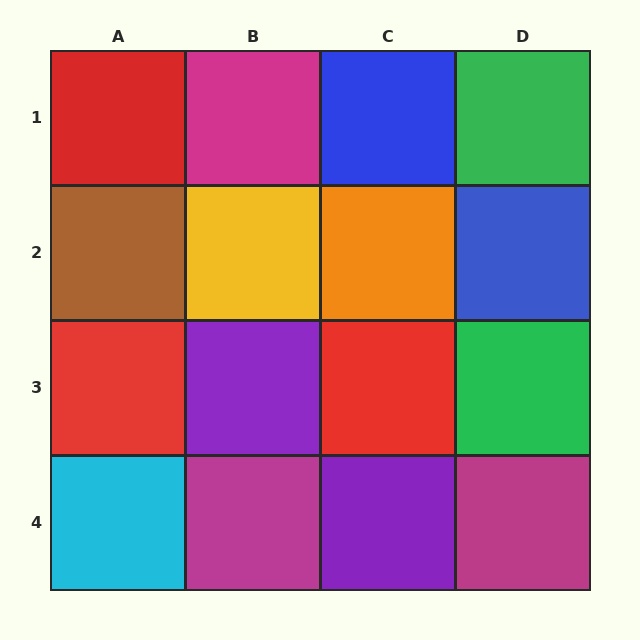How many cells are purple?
2 cells are purple.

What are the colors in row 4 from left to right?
Cyan, magenta, purple, magenta.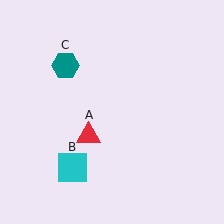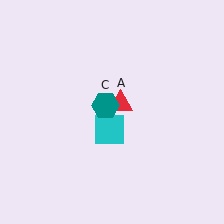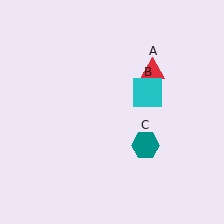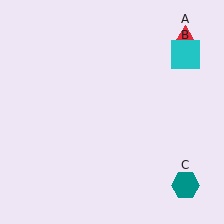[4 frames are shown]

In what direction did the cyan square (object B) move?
The cyan square (object B) moved up and to the right.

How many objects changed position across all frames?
3 objects changed position: red triangle (object A), cyan square (object B), teal hexagon (object C).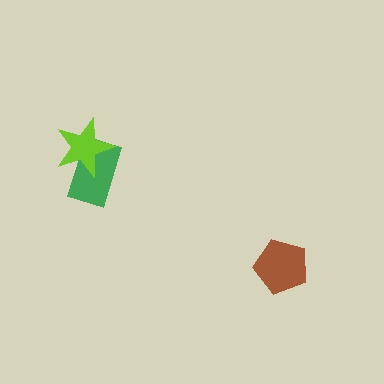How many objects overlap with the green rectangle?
1 object overlaps with the green rectangle.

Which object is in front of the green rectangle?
The lime star is in front of the green rectangle.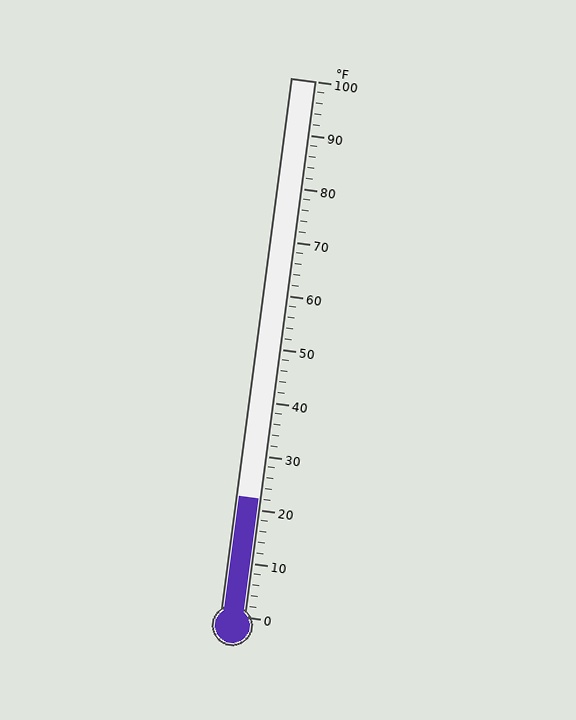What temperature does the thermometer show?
The thermometer shows approximately 22°F.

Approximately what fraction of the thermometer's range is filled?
The thermometer is filled to approximately 20% of its range.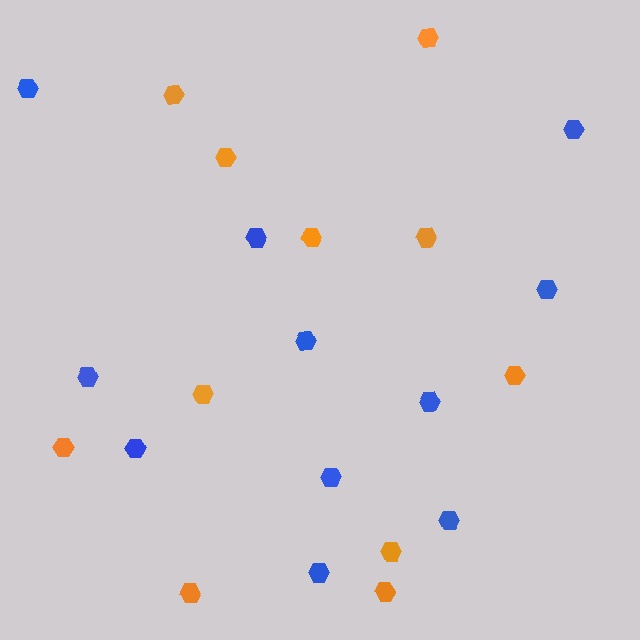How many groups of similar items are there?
There are 2 groups: one group of blue hexagons (11) and one group of orange hexagons (11).